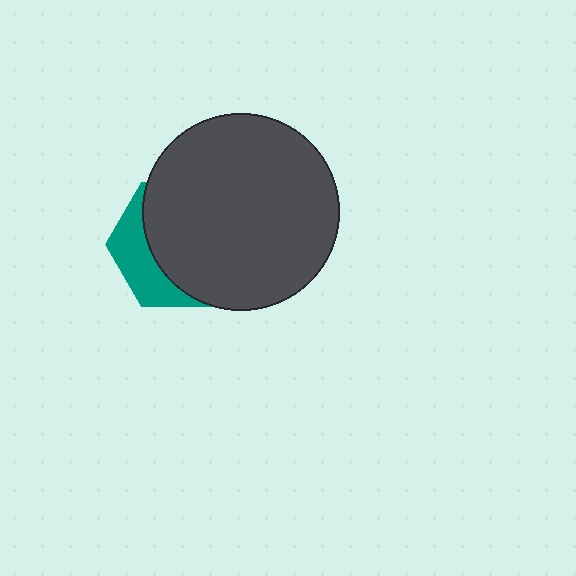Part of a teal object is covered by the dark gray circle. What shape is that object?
It is a hexagon.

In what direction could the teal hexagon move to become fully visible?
The teal hexagon could move left. That would shift it out from behind the dark gray circle entirely.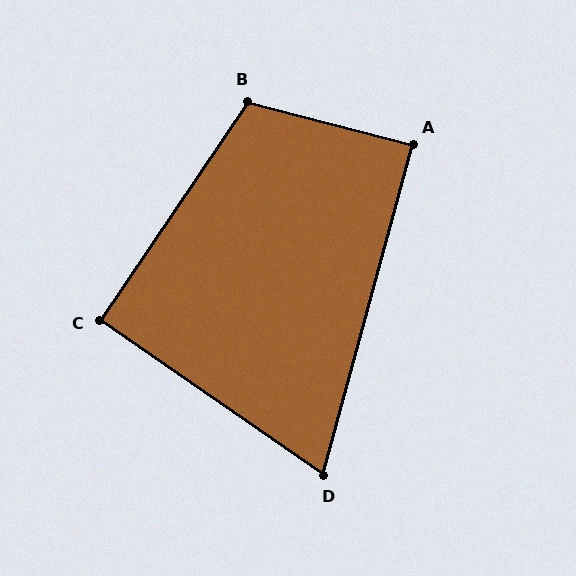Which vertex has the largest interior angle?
B, at approximately 109 degrees.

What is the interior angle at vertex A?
Approximately 89 degrees (approximately right).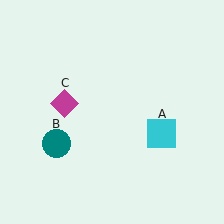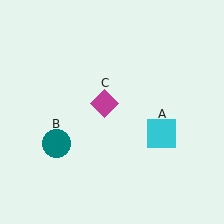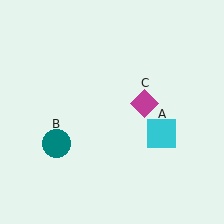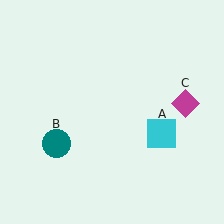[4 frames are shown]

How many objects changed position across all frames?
1 object changed position: magenta diamond (object C).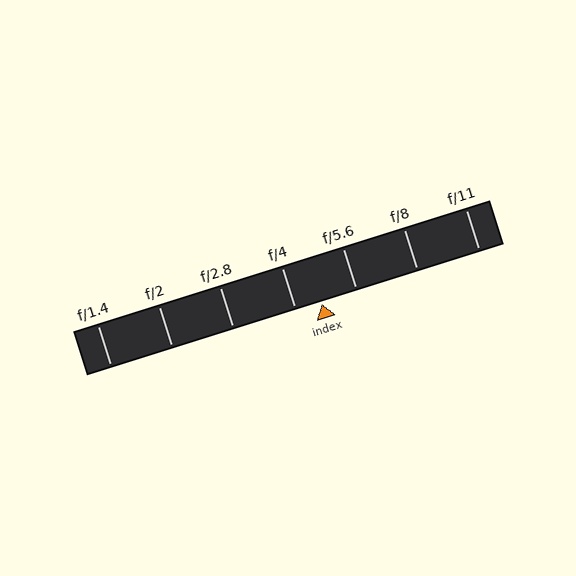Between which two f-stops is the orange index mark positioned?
The index mark is between f/4 and f/5.6.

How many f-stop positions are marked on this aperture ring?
There are 7 f-stop positions marked.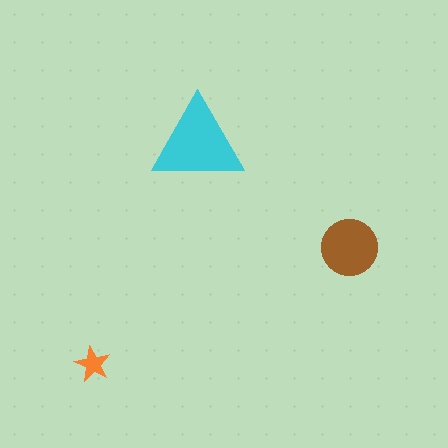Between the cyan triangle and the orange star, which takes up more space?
The cyan triangle.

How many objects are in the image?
There are 3 objects in the image.